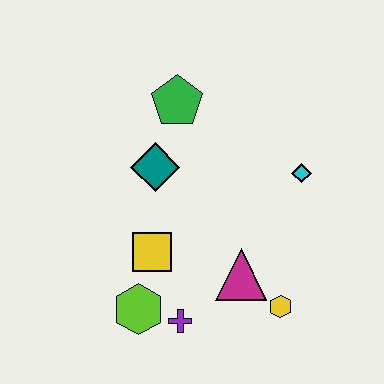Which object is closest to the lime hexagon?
The purple cross is closest to the lime hexagon.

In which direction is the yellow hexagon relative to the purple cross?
The yellow hexagon is to the right of the purple cross.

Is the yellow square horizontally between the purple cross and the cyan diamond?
No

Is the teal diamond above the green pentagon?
No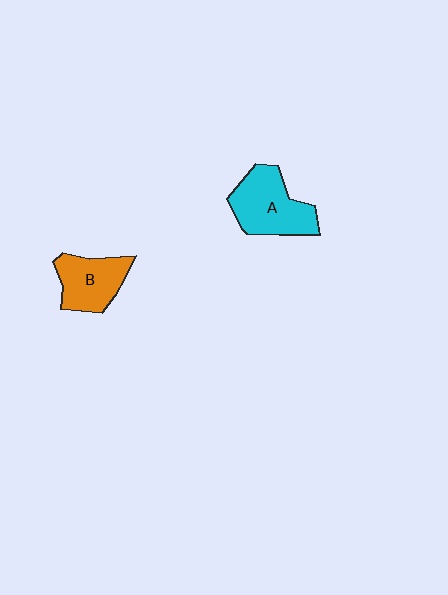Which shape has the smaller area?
Shape B (orange).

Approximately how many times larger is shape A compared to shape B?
Approximately 1.3 times.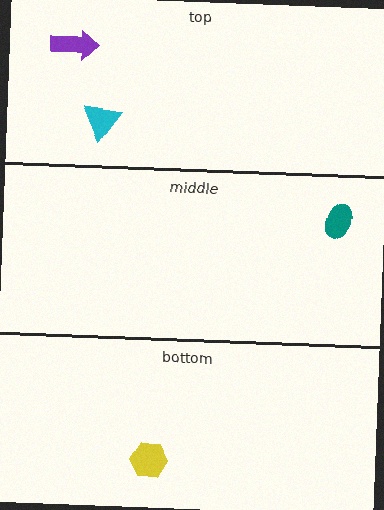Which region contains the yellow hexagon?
The bottom region.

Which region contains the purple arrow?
The top region.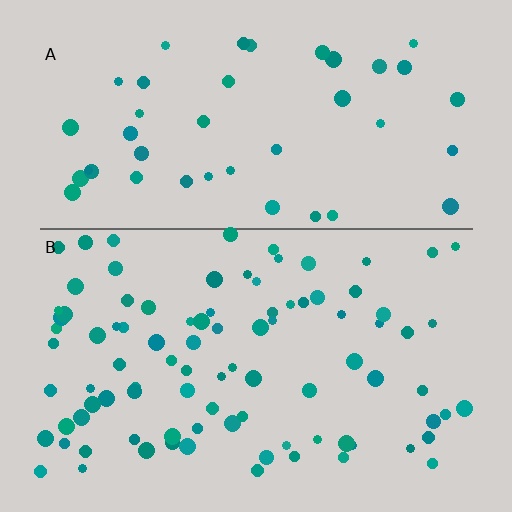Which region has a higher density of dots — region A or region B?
B (the bottom).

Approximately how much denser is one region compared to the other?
Approximately 2.1× — region B over region A.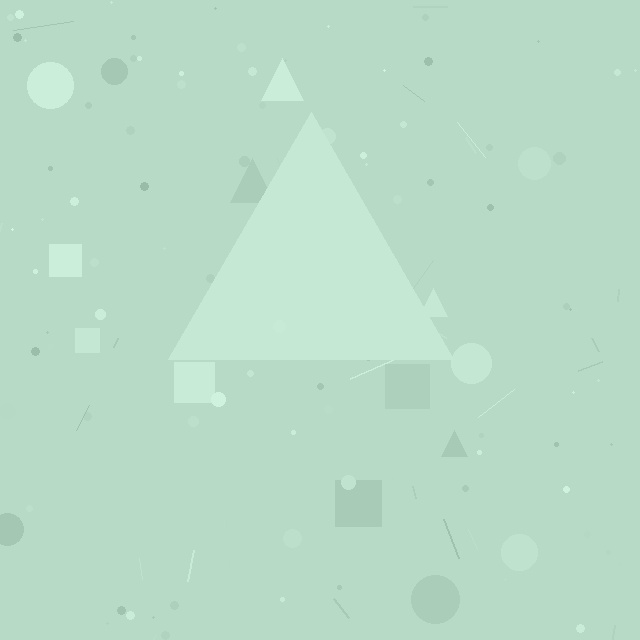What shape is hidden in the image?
A triangle is hidden in the image.